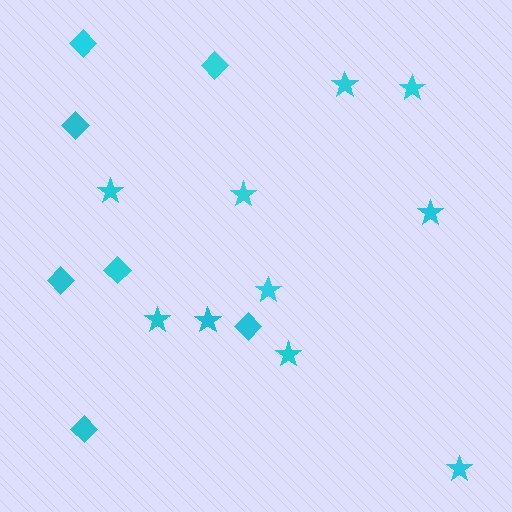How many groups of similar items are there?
There are 2 groups: one group of stars (10) and one group of diamonds (7).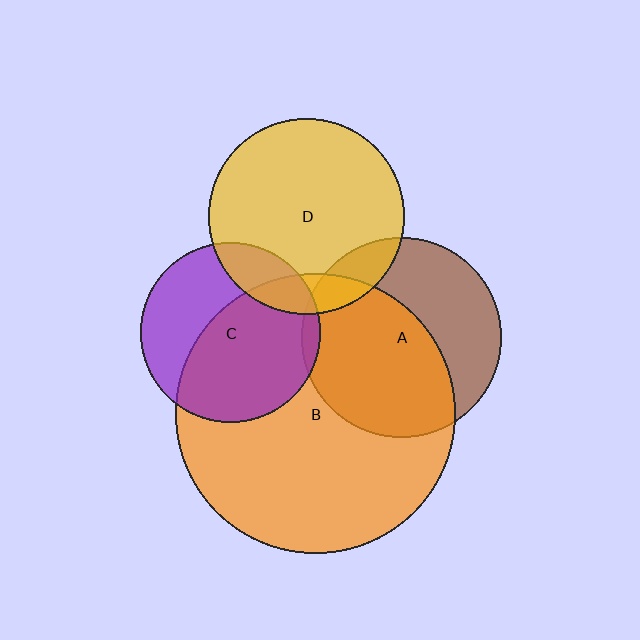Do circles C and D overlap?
Yes.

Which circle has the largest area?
Circle B (orange).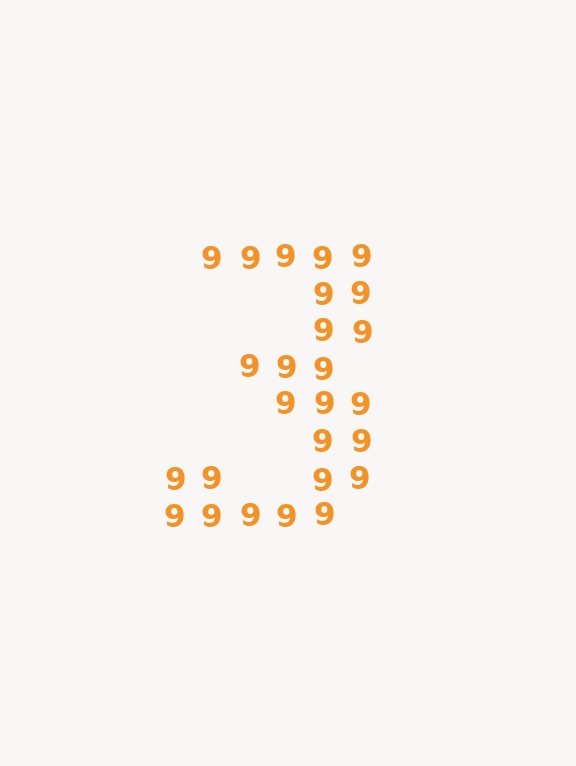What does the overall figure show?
The overall figure shows the digit 3.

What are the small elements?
The small elements are digit 9's.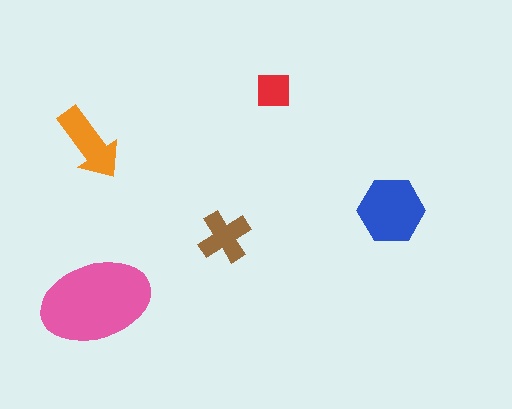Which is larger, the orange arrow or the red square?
The orange arrow.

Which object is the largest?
The pink ellipse.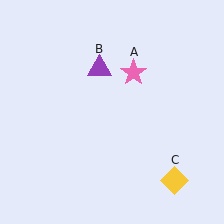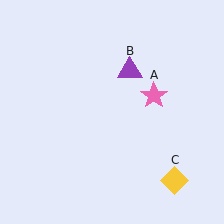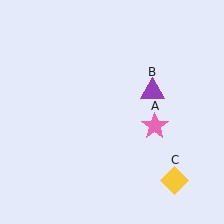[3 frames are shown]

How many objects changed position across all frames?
2 objects changed position: pink star (object A), purple triangle (object B).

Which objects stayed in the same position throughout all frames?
Yellow diamond (object C) remained stationary.